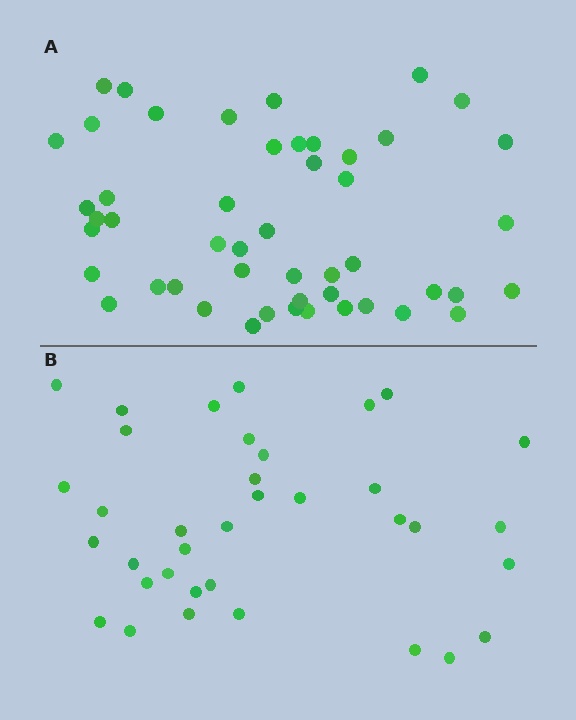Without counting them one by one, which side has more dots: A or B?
Region A (the top region) has more dots.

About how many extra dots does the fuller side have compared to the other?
Region A has approximately 15 more dots than region B.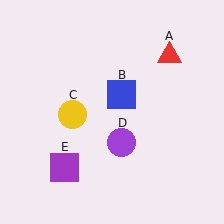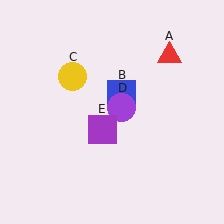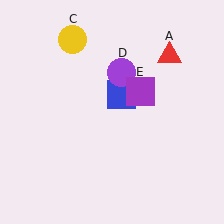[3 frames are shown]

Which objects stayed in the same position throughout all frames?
Red triangle (object A) and blue square (object B) remained stationary.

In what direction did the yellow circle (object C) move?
The yellow circle (object C) moved up.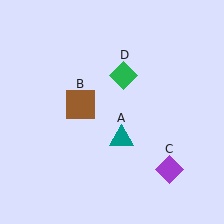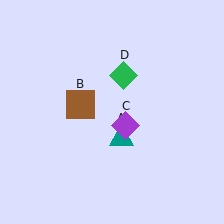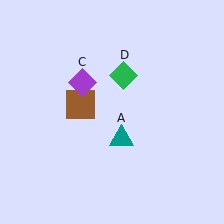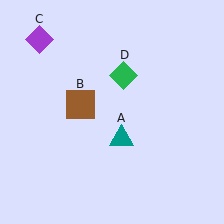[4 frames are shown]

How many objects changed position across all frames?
1 object changed position: purple diamond (object C).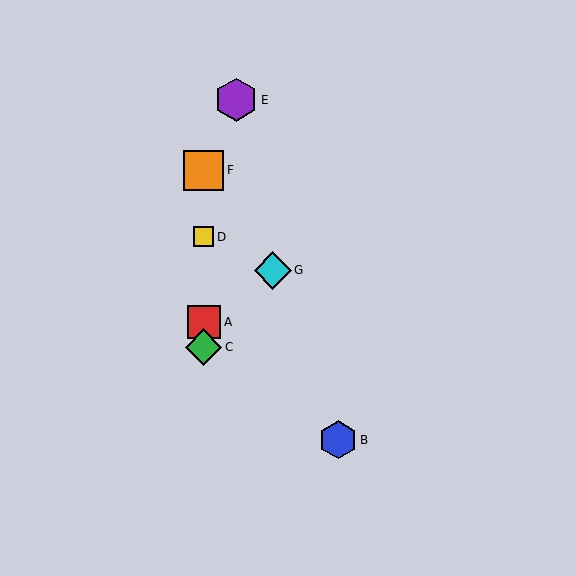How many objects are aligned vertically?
4 objects (A, C, D, F) are aligned vertically.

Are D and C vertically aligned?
Yes, both are at x≈204.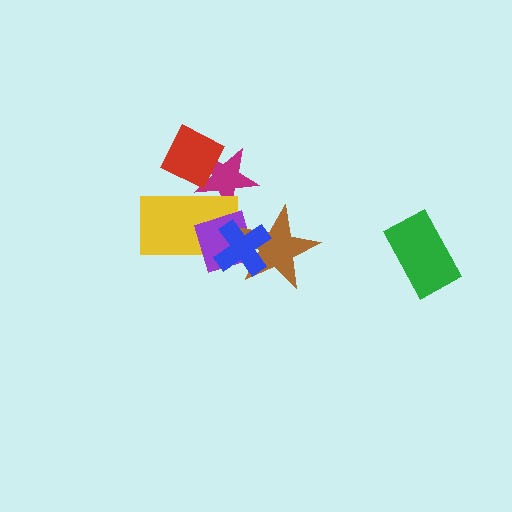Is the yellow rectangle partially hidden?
Yes, it is partially covered by another shape.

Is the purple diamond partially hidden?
Yes, it is partially covered by another shape.